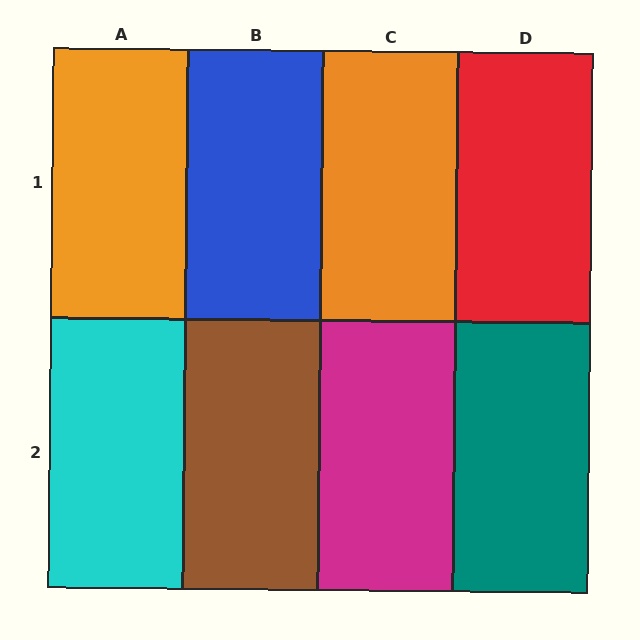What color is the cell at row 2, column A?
Cyan.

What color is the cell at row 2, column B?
Brown.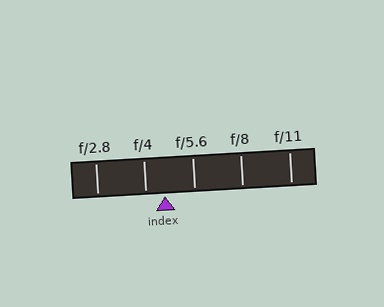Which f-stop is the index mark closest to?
The index mark is closest to f/4.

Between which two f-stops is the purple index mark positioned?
The index mark is between f/4 and f/5.6.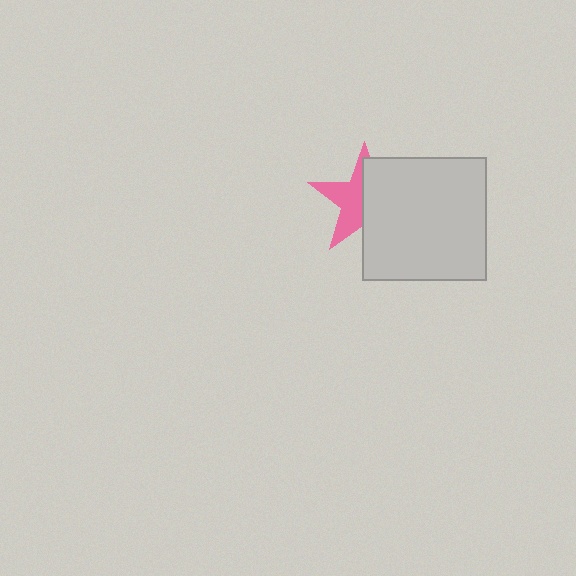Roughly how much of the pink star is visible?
About half of it is visible (roughly 47%).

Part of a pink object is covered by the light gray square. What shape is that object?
It is a star.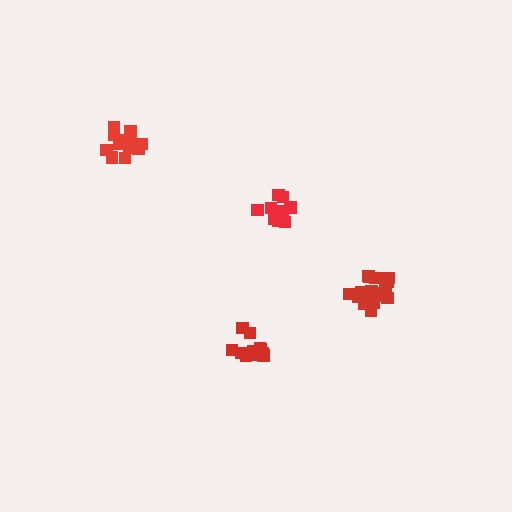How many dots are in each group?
Group 1: 18 dots, Group 2: 14 dots, Group 3: 15 dots, Group 4: 14 dots (61 total).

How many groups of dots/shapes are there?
There are 4 groups.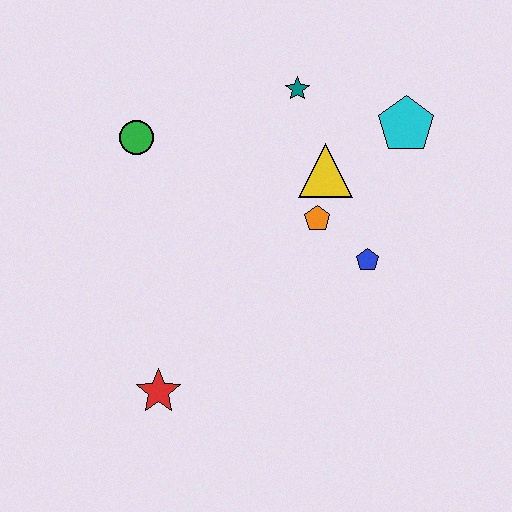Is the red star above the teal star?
No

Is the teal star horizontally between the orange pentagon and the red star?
Yes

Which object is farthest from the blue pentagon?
The green circle is farthest from the blue pentagon.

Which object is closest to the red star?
The orange pentagon is closest to the red star.